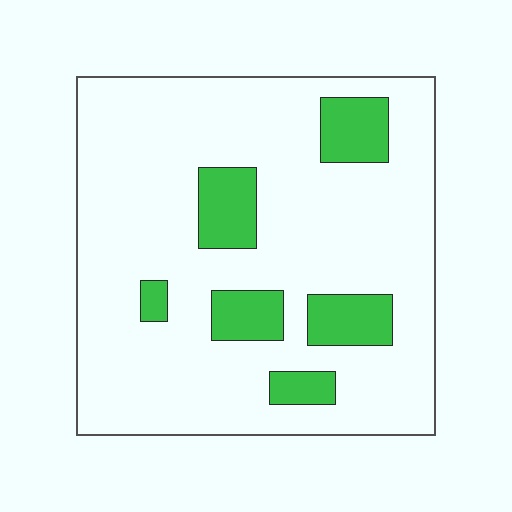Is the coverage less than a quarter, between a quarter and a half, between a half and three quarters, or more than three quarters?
Less than a quarter.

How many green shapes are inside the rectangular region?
6.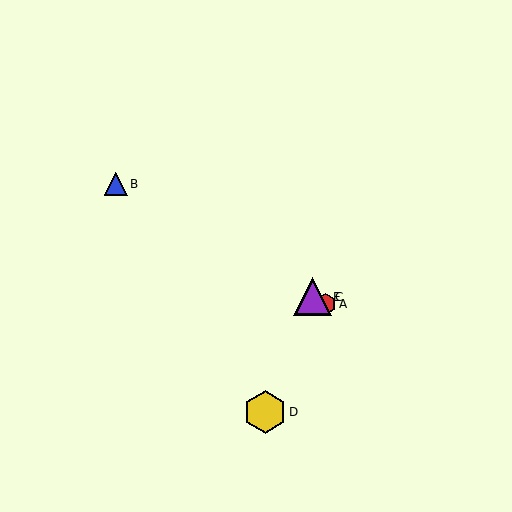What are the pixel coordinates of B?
Object B is at (116, 184).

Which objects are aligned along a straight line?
Objects A, B, C, E are aligned along a straight line.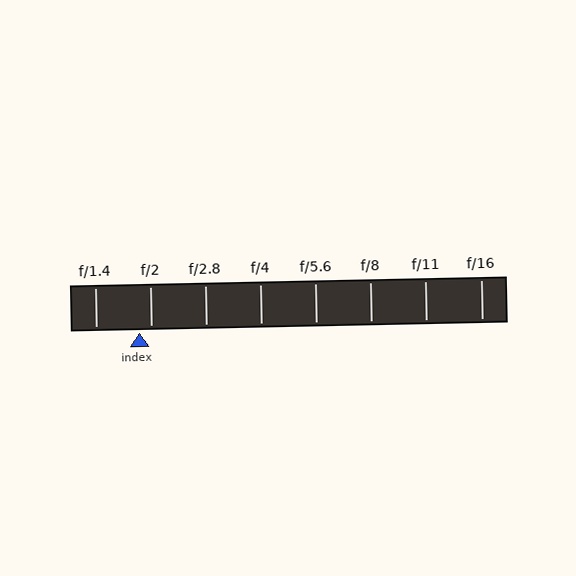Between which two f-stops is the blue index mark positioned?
The index mark is between f/1.4 and f/2.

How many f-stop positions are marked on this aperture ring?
There are 8 f-stop positions marked.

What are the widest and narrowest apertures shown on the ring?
The widest aperture shown is f/1.4 and the narrowest is f/16.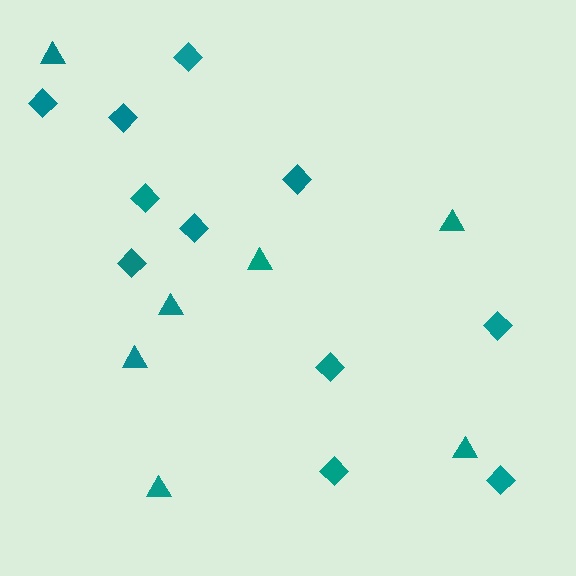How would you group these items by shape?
There are 2 groups: one group of diamonds (11) and one group of triangles (7).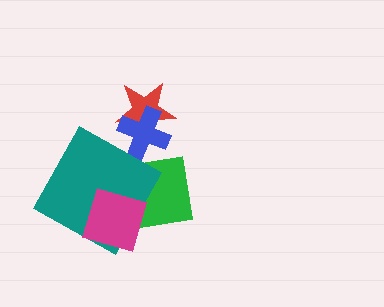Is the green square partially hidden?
Yes, it is partially covered by another shape.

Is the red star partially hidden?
Yes, it is partially covered by another shape.